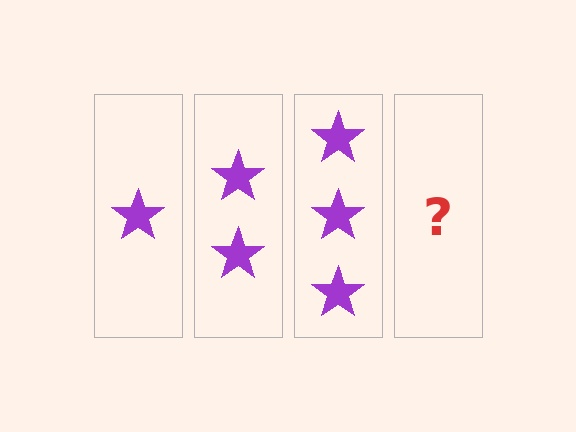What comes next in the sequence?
The next element should be 4 stars.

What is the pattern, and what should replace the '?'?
The pattern is that each step adds one more star. The '?' should be 4 stars.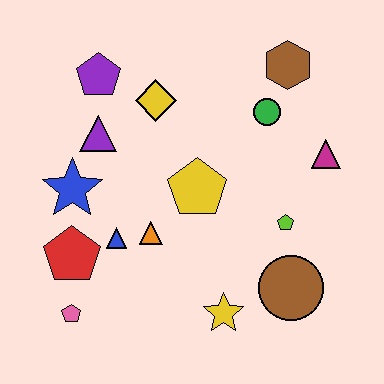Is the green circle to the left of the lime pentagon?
Yes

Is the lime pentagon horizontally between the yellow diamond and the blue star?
No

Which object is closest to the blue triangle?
The orange triangle is closest to the blue triangle.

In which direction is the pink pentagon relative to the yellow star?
The pink pentagon is to the left of the yellow star.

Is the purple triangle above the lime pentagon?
Yes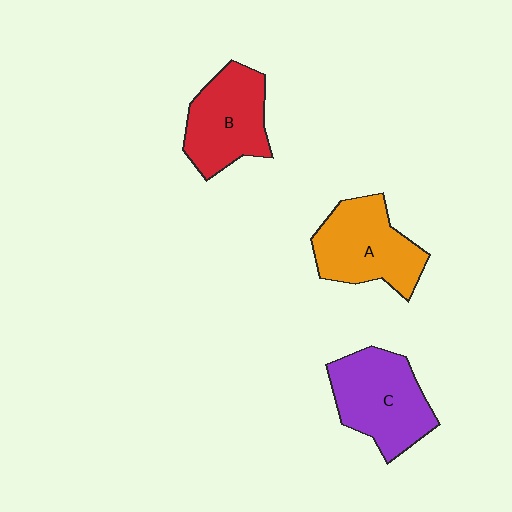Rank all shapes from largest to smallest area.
From largest to smallest: C (purple), A (orange), B (red).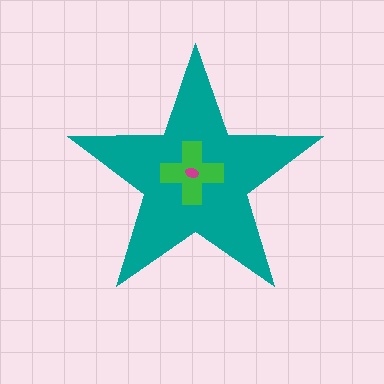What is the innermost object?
The magenta ellipse.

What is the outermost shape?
The teal star.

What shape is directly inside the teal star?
The green cross.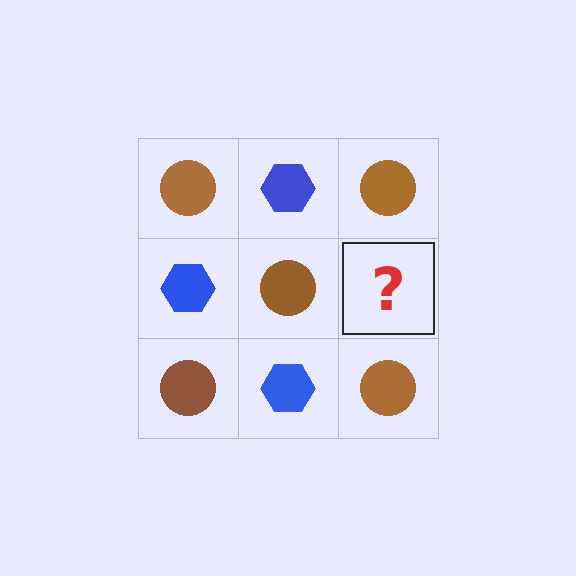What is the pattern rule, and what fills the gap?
The rule is that it alternates brown circle and blue hexagon in a checkerboard pattern. The gap should be filled with a blue hexagon.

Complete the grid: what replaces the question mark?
The question mark should be replaced with a blue hexagon.